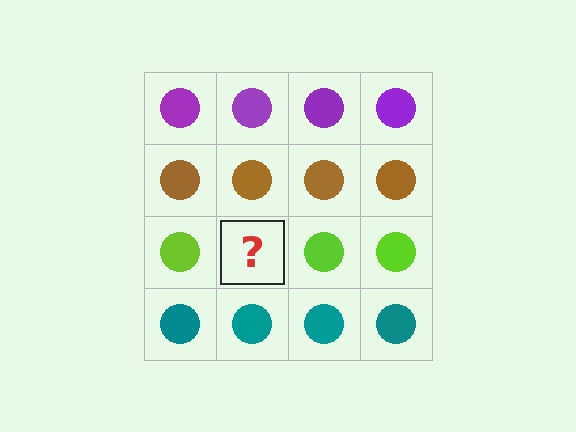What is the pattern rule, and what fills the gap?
The rule is that each row has a consistent color. The gap should be filled with a lime circle.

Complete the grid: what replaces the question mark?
The question mark should be replaced with a lime circle.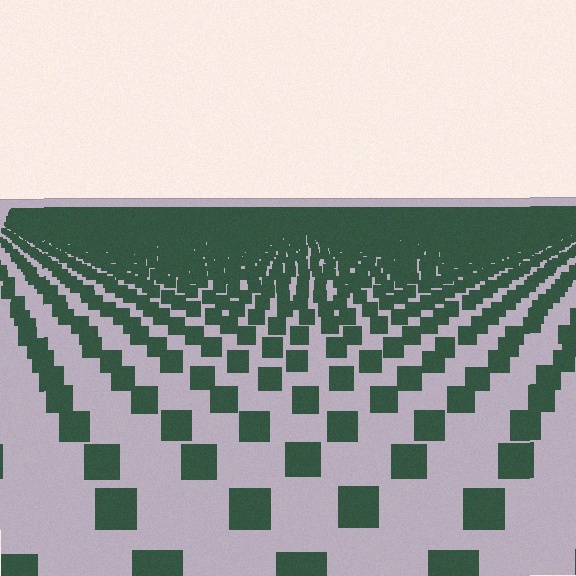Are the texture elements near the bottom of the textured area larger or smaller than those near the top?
Larger. Near the bottom, elements are closer to the viewer and appear at a bigger on-screen size.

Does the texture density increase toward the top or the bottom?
Density increases toward the top.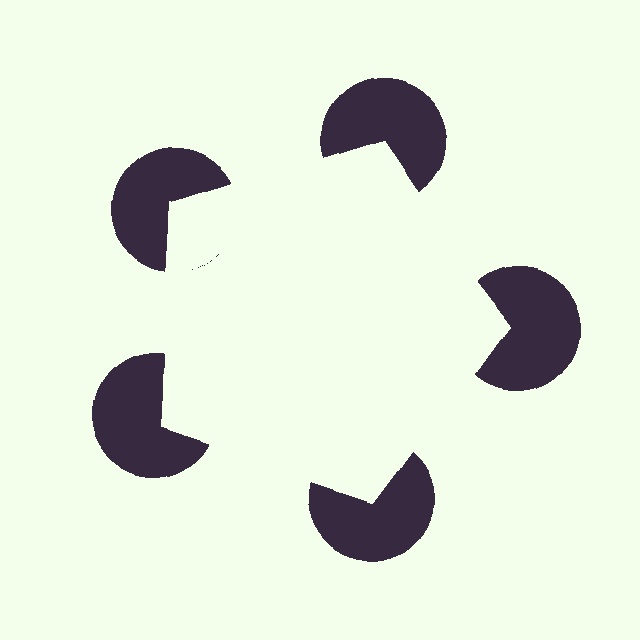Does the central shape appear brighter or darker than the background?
It typically appears slightly brighter than the background, even though no actual brightness change is drawn.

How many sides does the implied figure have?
5 sides.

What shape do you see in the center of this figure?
An illusory pentagon — its edges are inferred from the aligned wedge cuts in the pac-man discs, not physically drawn.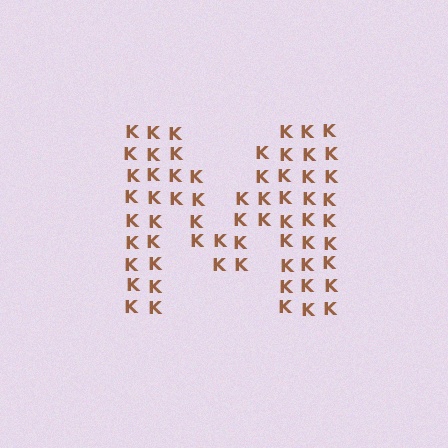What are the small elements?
The small elements are letter K's.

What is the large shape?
The large shape is the letter M.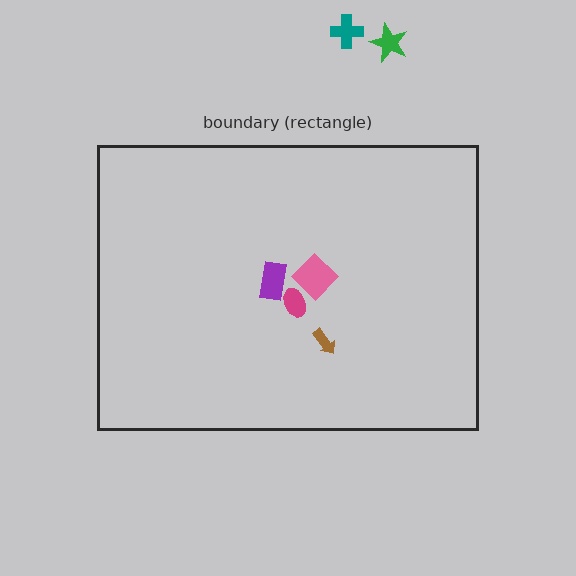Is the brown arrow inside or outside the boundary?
Inside.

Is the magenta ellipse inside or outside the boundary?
Inside.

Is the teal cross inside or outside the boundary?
Outside.